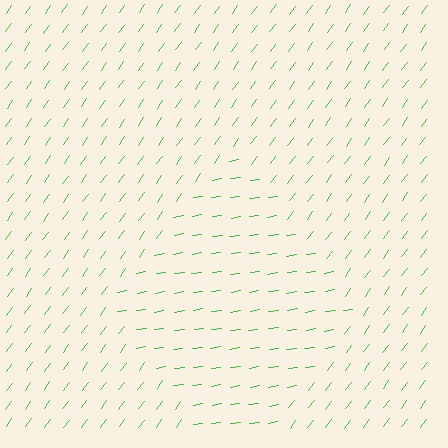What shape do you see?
I see a diamond.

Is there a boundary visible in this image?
Yes, there is a texture boundary formed by a change in line orientation.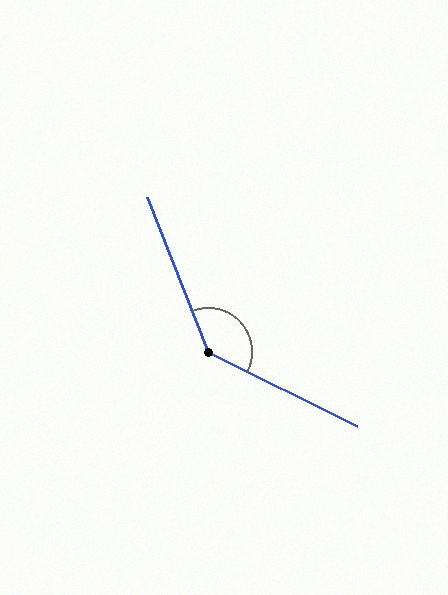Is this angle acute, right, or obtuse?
It is obtuse.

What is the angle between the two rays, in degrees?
Approximately 138 degrees.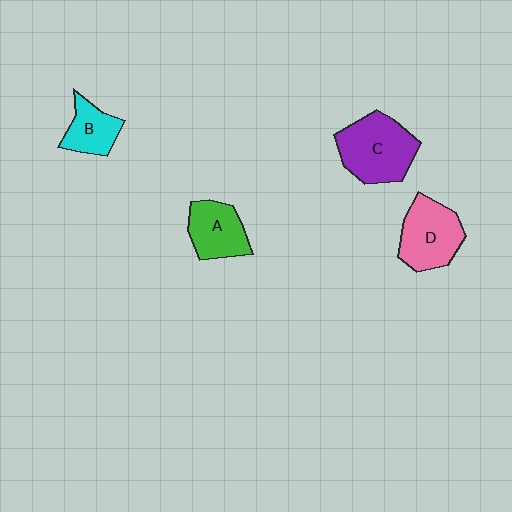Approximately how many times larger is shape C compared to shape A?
Approximately 1.5 times.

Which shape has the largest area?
Shape C (purple).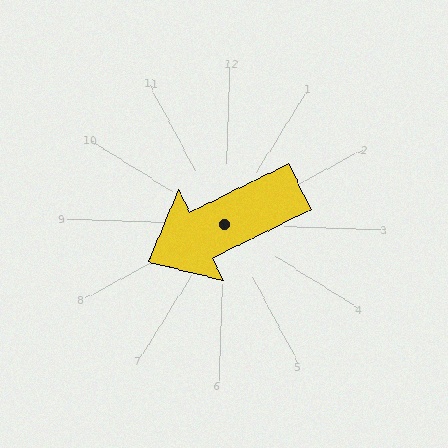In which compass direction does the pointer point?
Southwest.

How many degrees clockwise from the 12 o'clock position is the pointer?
Approximately 242 degrees.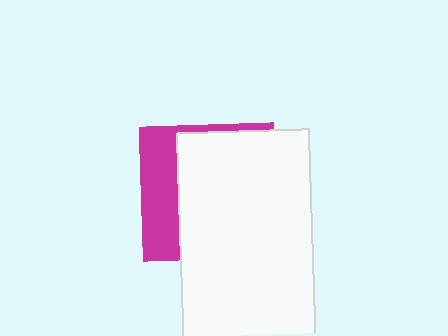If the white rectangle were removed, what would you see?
You would see the complete magenta square.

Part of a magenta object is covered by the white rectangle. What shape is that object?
It is a square.